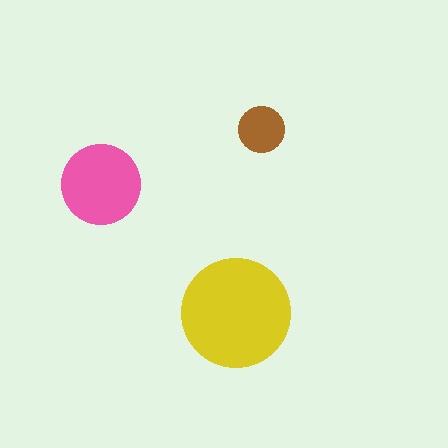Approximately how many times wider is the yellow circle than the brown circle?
About 2.5 times wider.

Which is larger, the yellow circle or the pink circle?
The yellow one.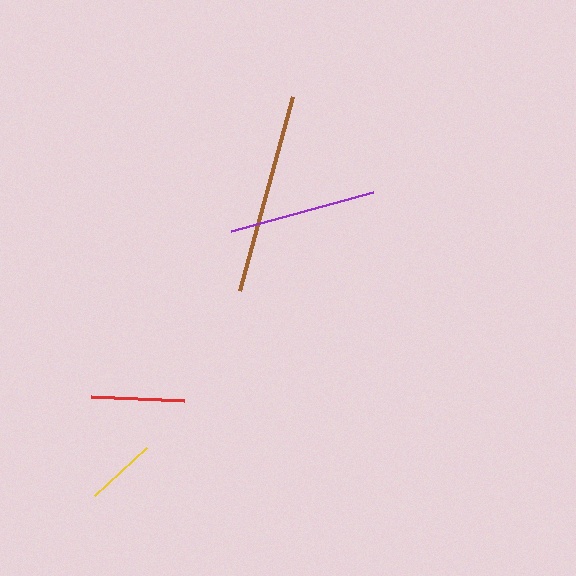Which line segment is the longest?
The brown line is the longest at approximately 201 pixels.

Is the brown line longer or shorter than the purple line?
The brown line is longer than the purple line.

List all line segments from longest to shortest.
From longest to shortest: brown, purple, red, yellow.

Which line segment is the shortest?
The yellow line is the shortest at approximately 72 pixels.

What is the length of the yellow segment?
The yellow segment is approximately 72 pixels long.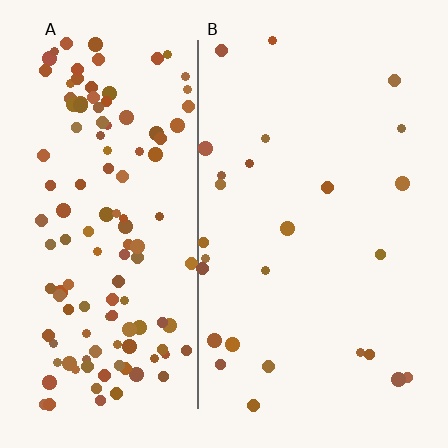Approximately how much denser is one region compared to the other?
Approximately 5.0× — region A over region B.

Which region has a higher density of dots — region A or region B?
A (the left).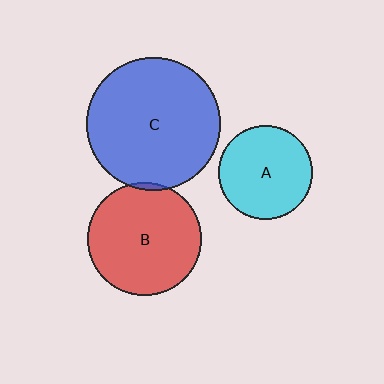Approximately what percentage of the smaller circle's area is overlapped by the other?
Approximately 5%.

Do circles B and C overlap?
Yes.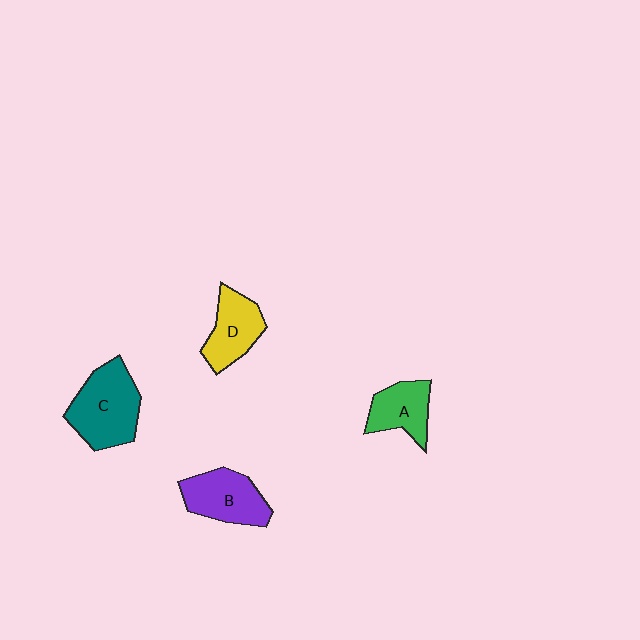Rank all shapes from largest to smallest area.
From largest to smallest: C (teal), B (purple), D (yellow), A (green).